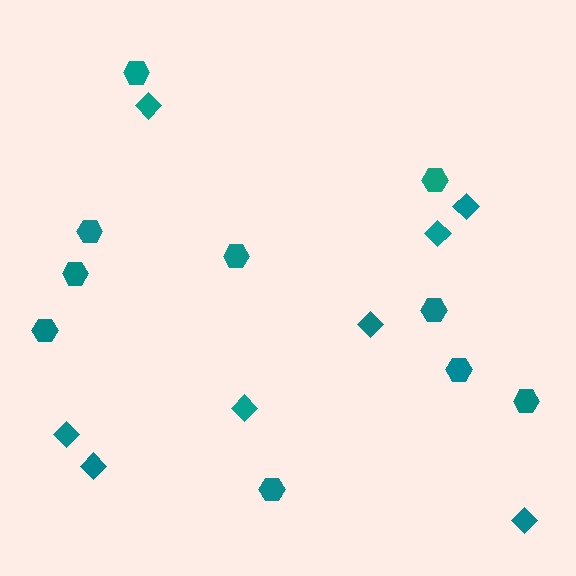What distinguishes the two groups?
There are 2 groups: one group of diamonds (8) and one group of hexagons (10).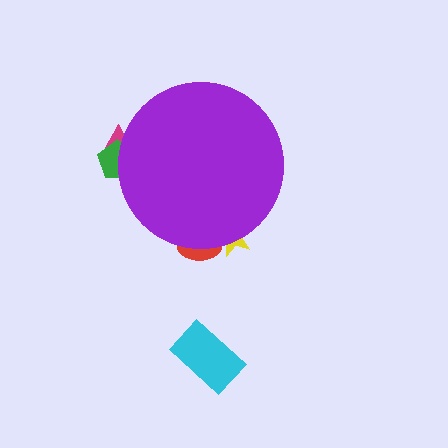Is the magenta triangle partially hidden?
Yes, the magenta triangle is partially hidden behind the purple circle.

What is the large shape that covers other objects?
A purple circle.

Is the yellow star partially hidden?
Yes, the yellow star is partially hidden behind the purple circle.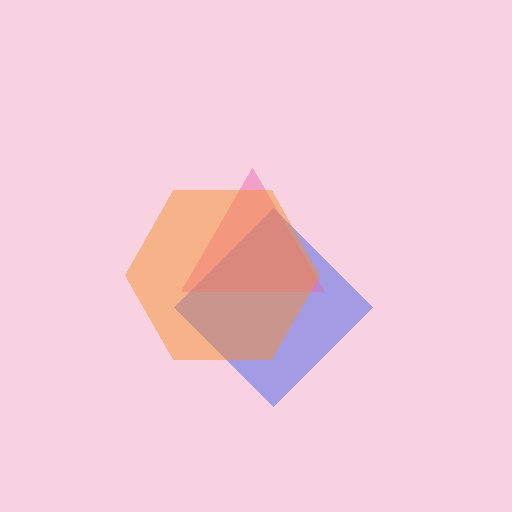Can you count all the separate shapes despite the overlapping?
Yes, there are 3 separate shapes.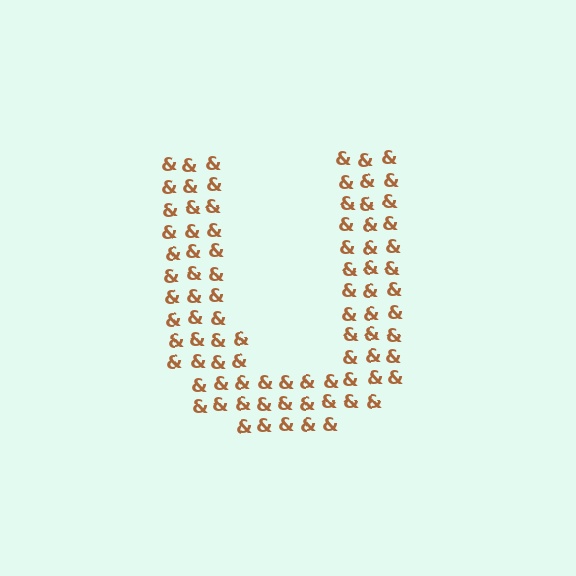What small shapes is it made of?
It is made of small ampersands.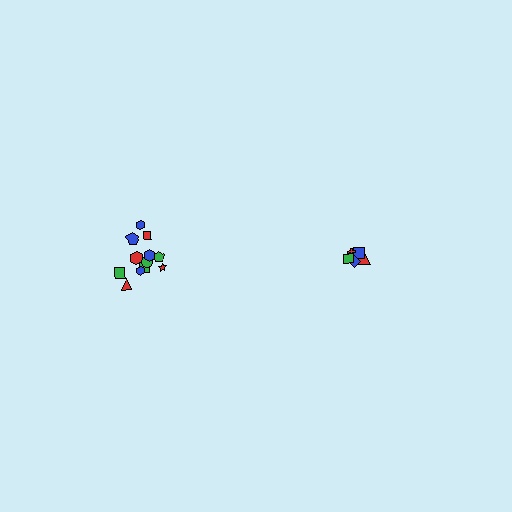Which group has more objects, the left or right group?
The left group.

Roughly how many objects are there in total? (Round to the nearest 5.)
Roughly 15 objects in total.